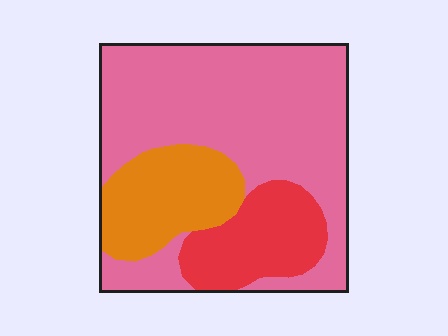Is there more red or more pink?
Pink.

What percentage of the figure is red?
Red takes up about one sixth (1/6) of the figure.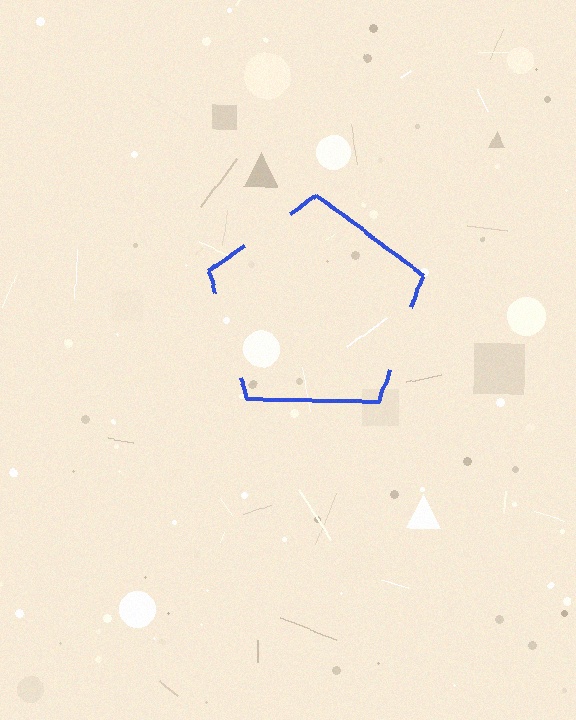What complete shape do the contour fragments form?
The contour fragments form a pentagon.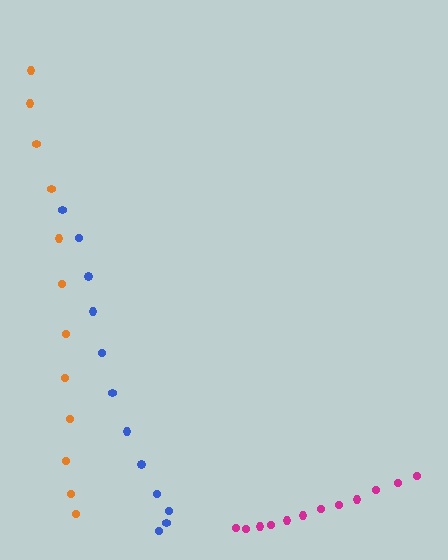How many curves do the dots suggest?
There are 3 distinct paths.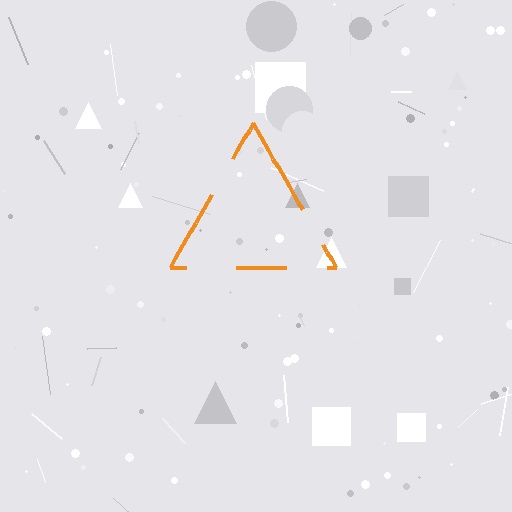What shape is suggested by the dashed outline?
The dashed outline suggests a triangle.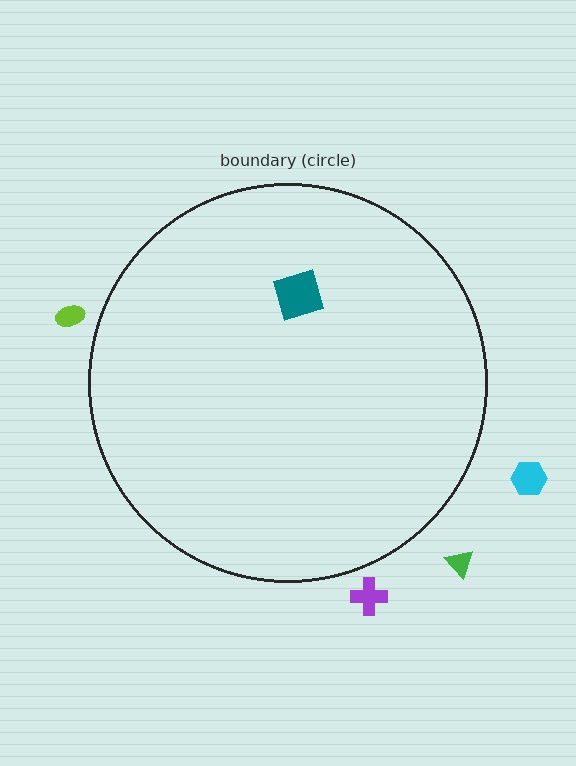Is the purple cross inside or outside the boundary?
Outside.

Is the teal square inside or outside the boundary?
Inside.